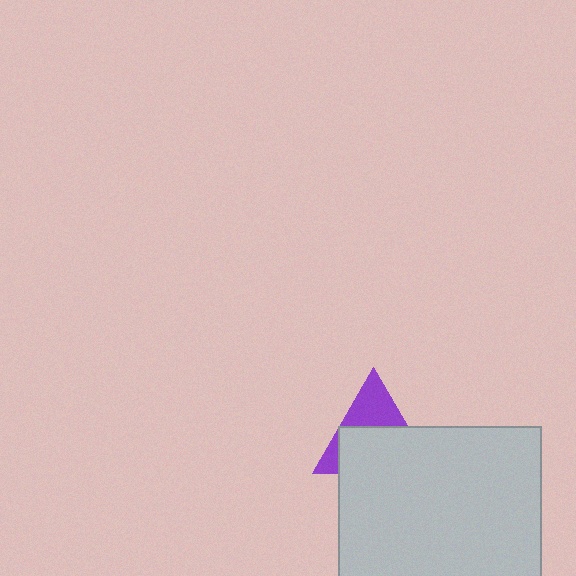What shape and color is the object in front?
The object in front is a light gray square.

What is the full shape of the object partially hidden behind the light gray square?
The partially hidden object is a purple triangle.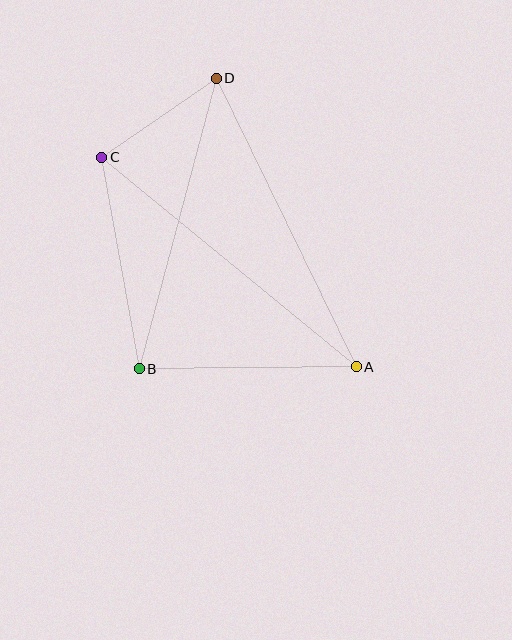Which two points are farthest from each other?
Points A and C are farthest from each other.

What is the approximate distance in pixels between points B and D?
The distance between B and D is approximately 300 pixels.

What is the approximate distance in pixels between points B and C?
The distance between B and C is approximately 215 pixels.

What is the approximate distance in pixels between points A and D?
The distance between A and D is approximately 321 pixels.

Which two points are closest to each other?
Points C and D are closest to each other.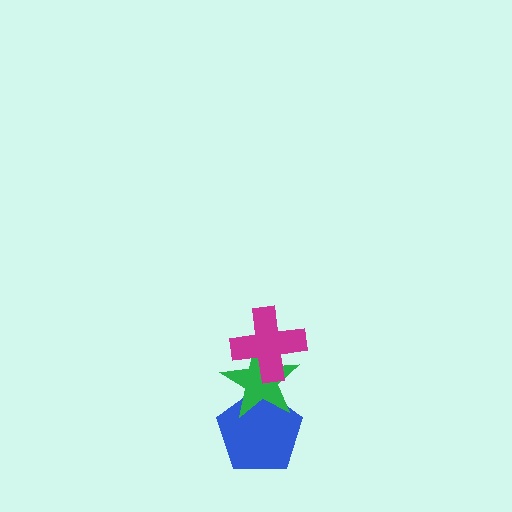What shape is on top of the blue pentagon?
The green star is on top of the blue pentagon.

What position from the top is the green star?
The green star is 2nd from the top.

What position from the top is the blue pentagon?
The blue pentagon is 3rd from the top.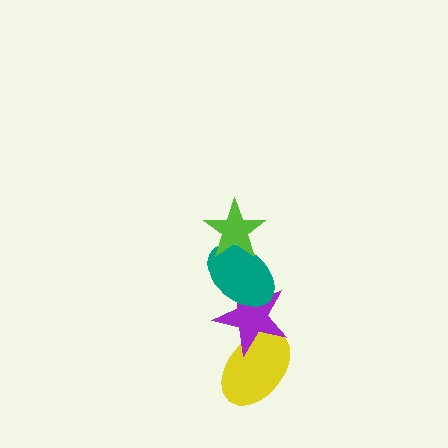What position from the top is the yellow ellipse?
The yellow ellipse is 4th from the top.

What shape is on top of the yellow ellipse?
The purple star is on top of the yellow ellipse.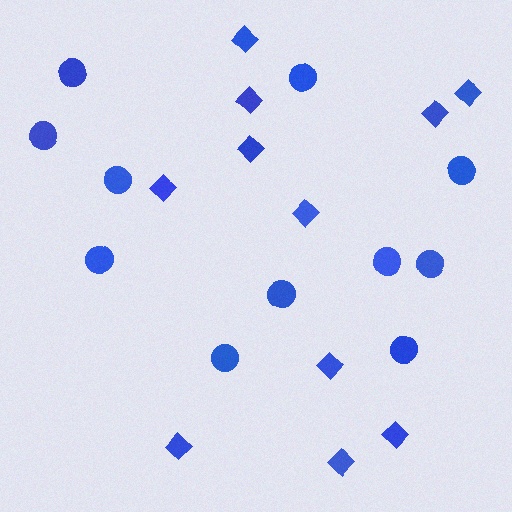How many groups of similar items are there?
There are 2 groups: one group of diamonds (11) and one group of circles (11).